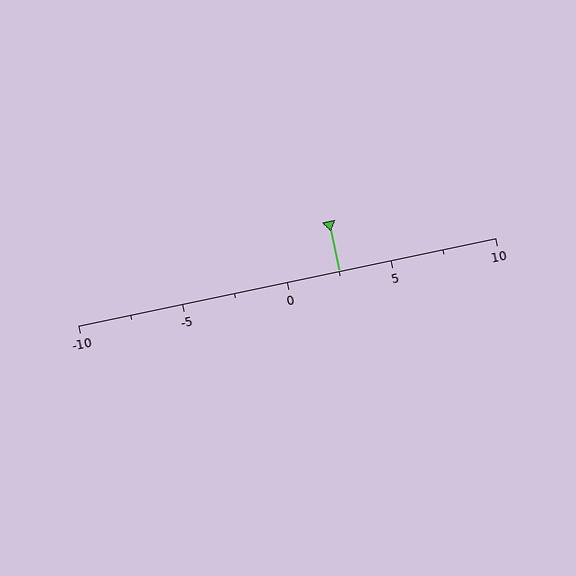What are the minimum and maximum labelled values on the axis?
The axis runs from -10 to 10.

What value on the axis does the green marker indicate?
The marker indicates approximately 2.5.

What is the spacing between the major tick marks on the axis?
The major ticks are spaced 5 apart.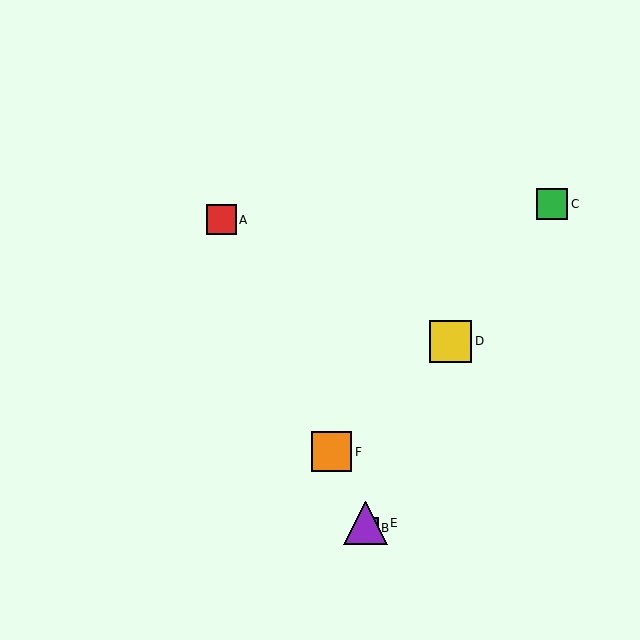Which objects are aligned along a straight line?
Objects A, B, E, F are aligned along a straight line.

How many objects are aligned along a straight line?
4 objects (A, B, E, F) are aligned along a straight line.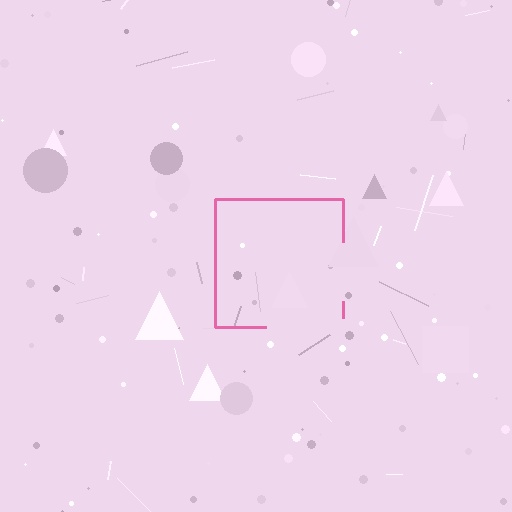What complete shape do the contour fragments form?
The contour fragments form a square.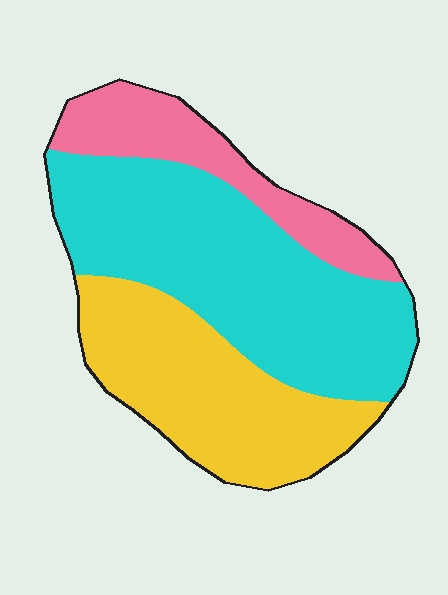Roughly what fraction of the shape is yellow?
Yellow takes up about one third (1/3) of the shape.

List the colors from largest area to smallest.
From largest to smallest: cyan, yellow, pink.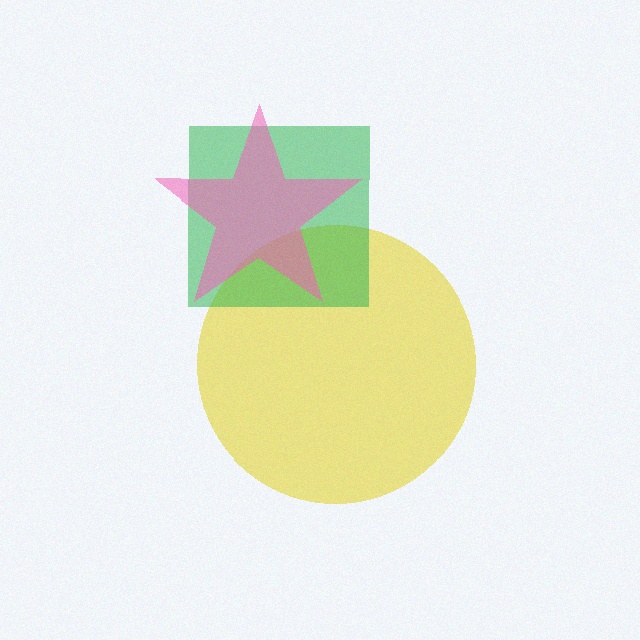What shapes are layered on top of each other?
The layered shapes are: a yellow circle, a green square, a pink star.